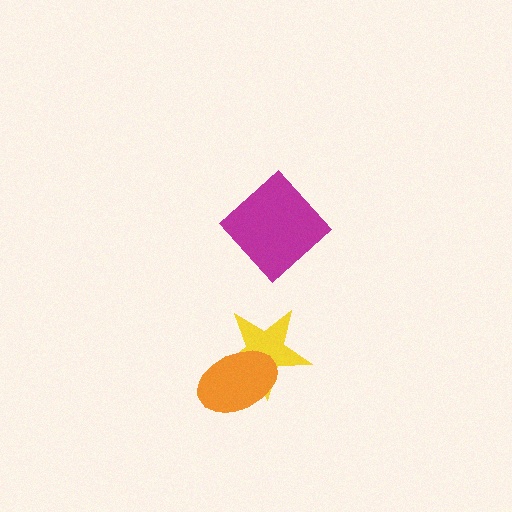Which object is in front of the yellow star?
The orange ellipse is in front of the yellow star.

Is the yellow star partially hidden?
Yes, it is partially covered by another shape.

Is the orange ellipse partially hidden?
No, no other shape covers it.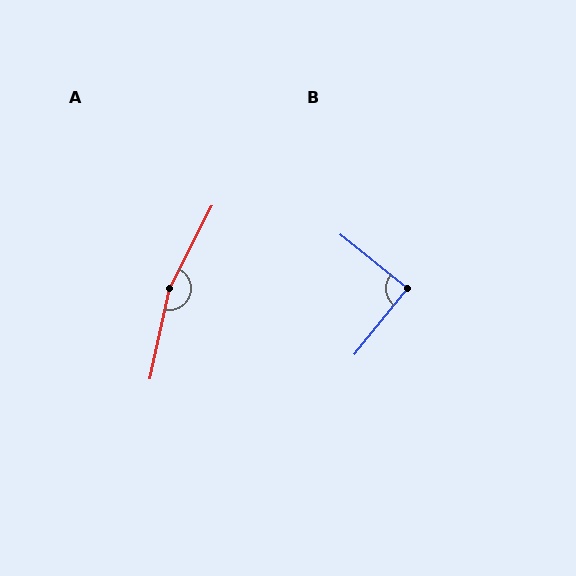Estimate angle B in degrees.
Approximately 90 degrees.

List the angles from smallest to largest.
B (90°), A (165°).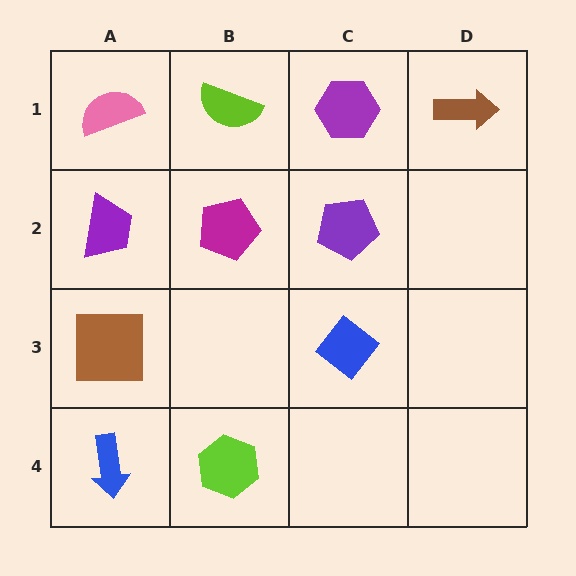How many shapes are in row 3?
2 shapes.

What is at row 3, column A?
A brown square.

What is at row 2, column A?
A purple trapezoid.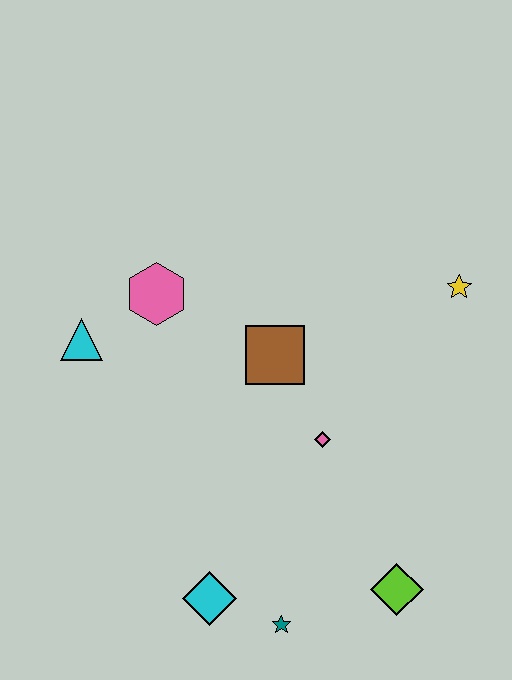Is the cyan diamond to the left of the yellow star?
Yes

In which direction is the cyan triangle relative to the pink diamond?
The cyan triangle is to the left of the pink diamond.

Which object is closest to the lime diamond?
The teal star is closest to the lime diamond.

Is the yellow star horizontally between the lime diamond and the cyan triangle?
No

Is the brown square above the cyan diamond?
Yes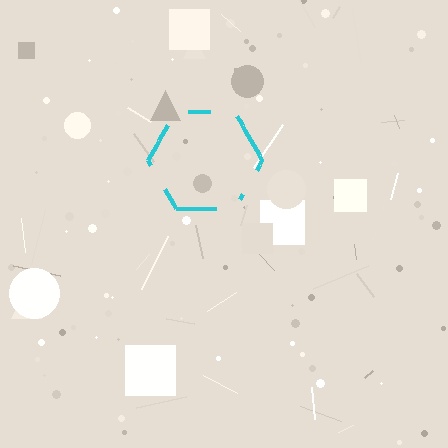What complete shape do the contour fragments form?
The contour fragments form a hexagon.